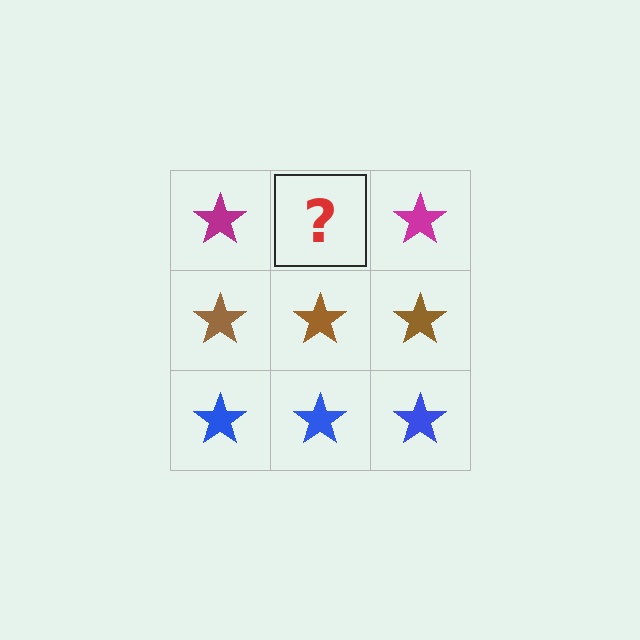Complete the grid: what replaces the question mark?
The question mark should be replaced with a magenta star.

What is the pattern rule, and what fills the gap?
The rule is that each row has a consistent color. The gap should be filled with a magenta star.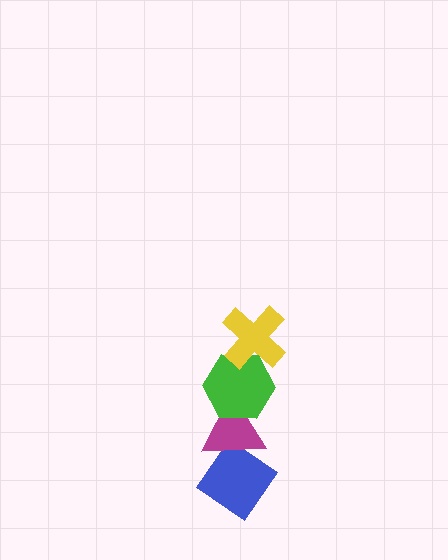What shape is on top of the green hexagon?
The yellow cross is on top of the green hexagon.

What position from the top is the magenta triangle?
The magenta triangle is 3rd from the top.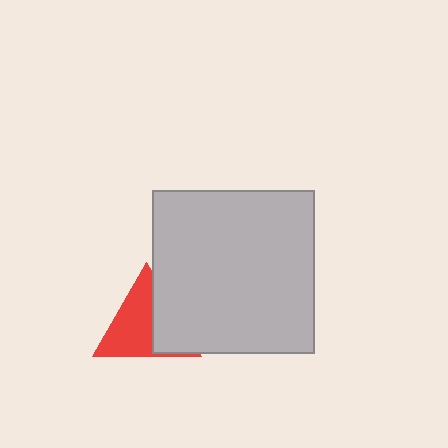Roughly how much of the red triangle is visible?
About half of it is visible (roughly 62%).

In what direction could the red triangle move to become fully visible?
The red triangle could move left. That would shift it out from behind the light gray square entirely.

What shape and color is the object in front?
The object in front is a light gray square.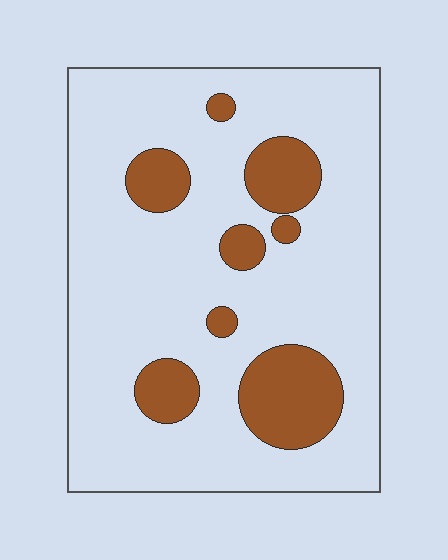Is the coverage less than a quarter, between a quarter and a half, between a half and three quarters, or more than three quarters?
Less than a quarter.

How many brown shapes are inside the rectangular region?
8.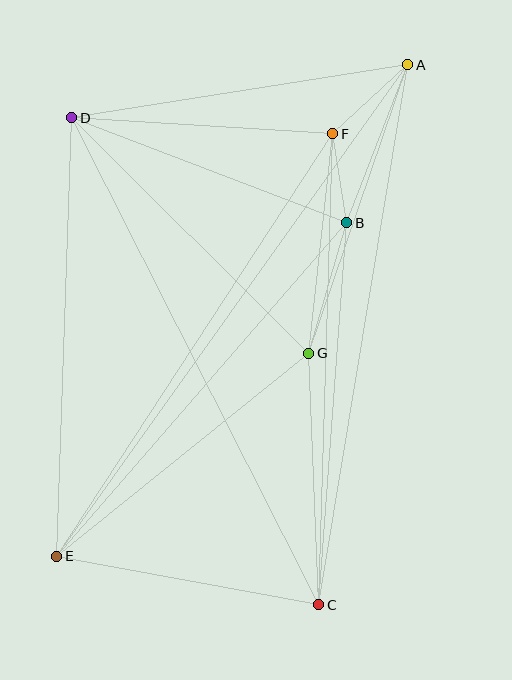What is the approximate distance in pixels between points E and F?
The distance between E and F is approximately 505 pixels.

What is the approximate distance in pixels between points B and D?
The distance between B and D is approximately 295 pixels.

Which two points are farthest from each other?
Points A and E are farthest from each other.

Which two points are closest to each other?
Points B and F are closest to each other.